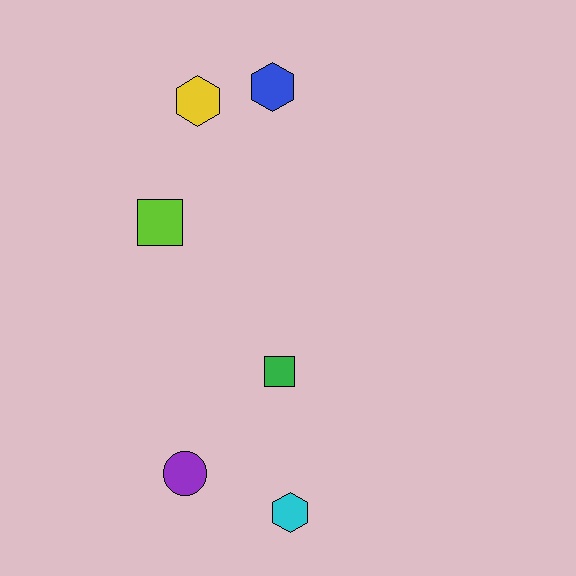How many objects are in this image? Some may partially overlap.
There are 6 objects.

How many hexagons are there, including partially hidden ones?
There are 3 hexagons.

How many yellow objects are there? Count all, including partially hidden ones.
There is 1 yellow object.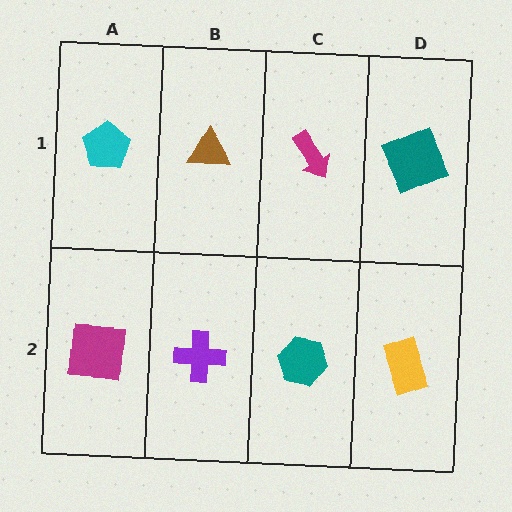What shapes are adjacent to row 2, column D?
A teal square (row 1, column D), a teal hexagon (row 2, column C).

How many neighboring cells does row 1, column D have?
2.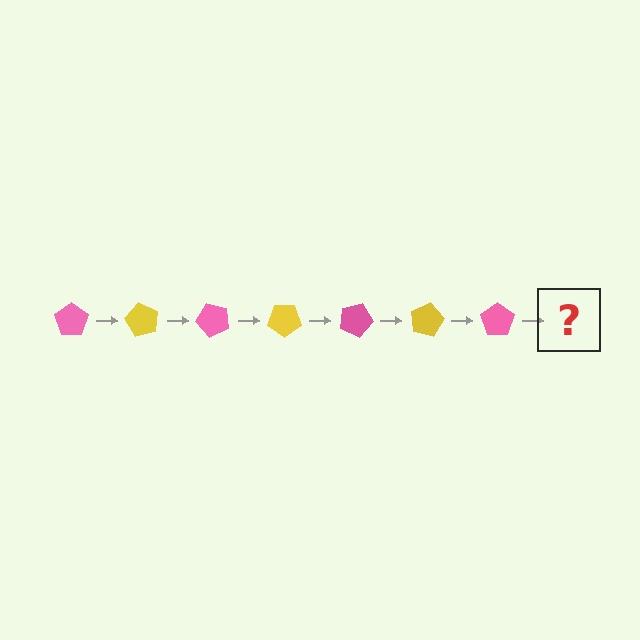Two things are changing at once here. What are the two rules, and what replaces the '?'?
The two rules are that it rotates 60 degrees each step and the color cycles through pink and yellow. The '?' should be a yellow pentagon, rotated 420 degrees from the start.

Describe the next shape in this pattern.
It should be a yellow pentagon, rotated 420 degrees from the start.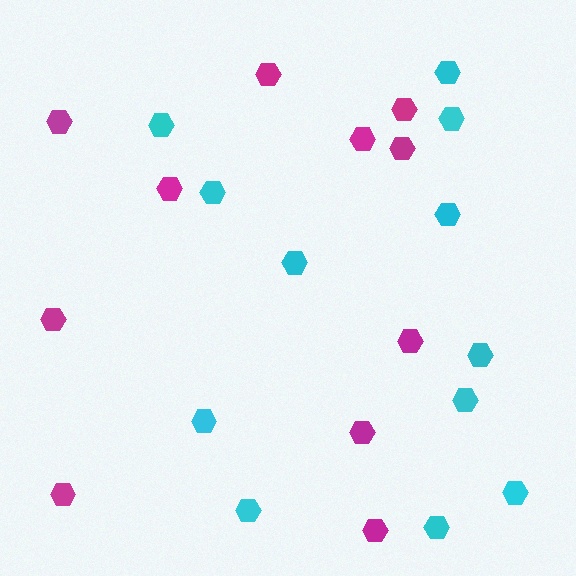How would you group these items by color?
There are 2 groups: one group of magenta hexagons (11) and one group of cyan hexagons (12).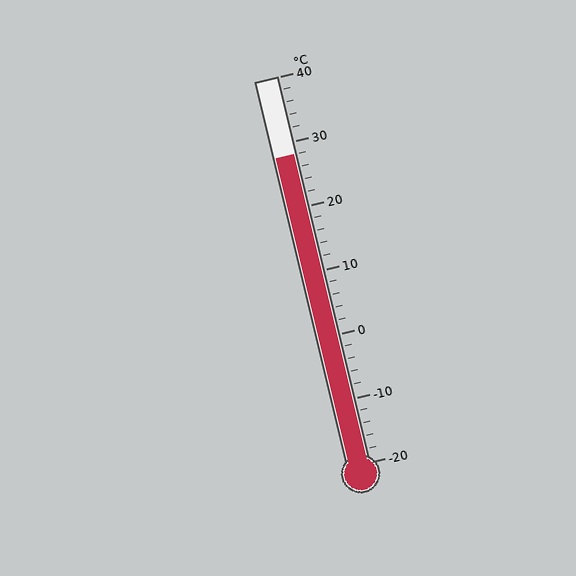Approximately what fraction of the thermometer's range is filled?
The thermometer is filled to approximately 80% of its range.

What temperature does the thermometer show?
The thermometer shows approximately 28°C.